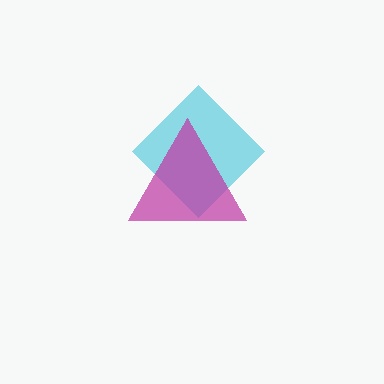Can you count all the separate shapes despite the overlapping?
Yes, there are 2 separate shapes.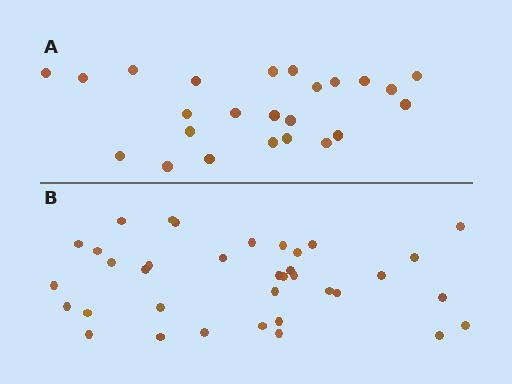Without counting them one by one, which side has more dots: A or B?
Region B (the bottom region) has more dots.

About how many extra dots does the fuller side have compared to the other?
Region B has roughly 12 or so more dots than region A.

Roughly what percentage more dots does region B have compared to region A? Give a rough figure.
About 50% more.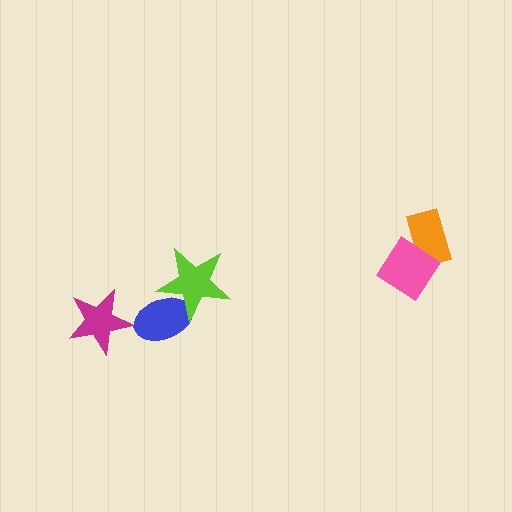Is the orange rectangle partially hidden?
Yes, it is partially covered by another shape.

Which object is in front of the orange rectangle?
The pink diamond is in front of the orange rectangle.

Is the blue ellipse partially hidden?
Yes, it is partially covered by another shape.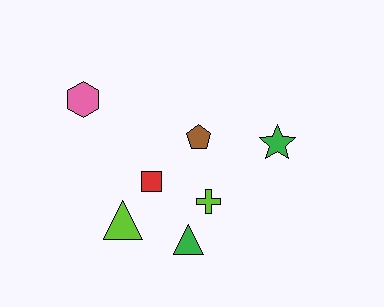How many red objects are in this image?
There is 1 red object.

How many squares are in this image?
There is 1 square.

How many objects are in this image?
There are 7 objects.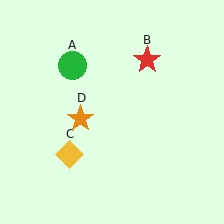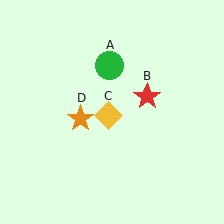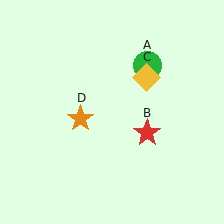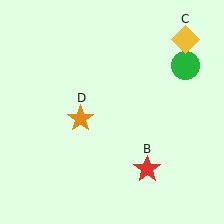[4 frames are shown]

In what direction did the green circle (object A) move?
The green circle (object A) moved right.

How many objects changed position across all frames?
3 objects changed position: green circle (object A), red star (object B), yellow diamond (object C).